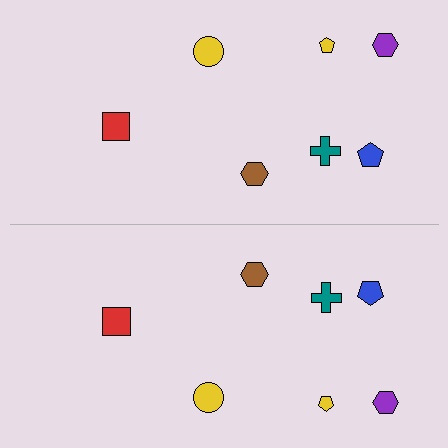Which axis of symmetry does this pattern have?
The pattern has a horizontal axis of symmetry running through the center of the image.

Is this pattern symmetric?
Yes, this pattern has bilateral (reflection) symmetry.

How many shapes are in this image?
There are 14 shapes in this image.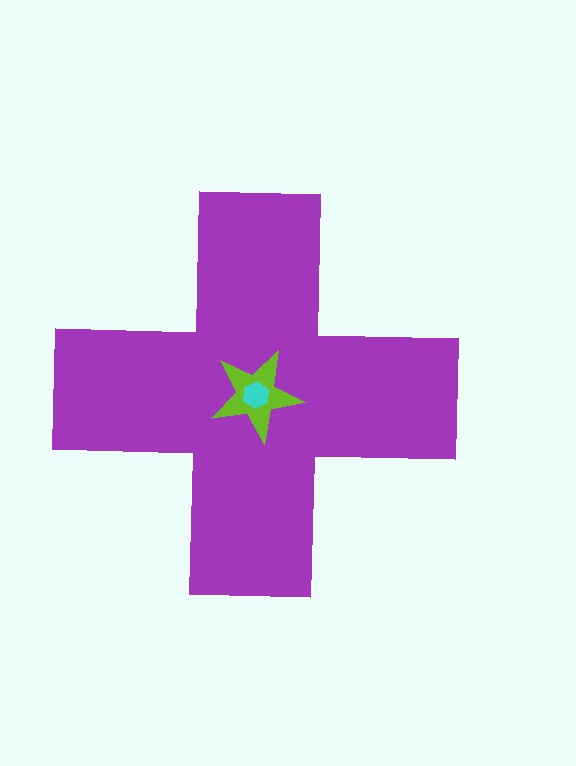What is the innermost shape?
The cyan hexagon.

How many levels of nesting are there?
3.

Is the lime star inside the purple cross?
Yes.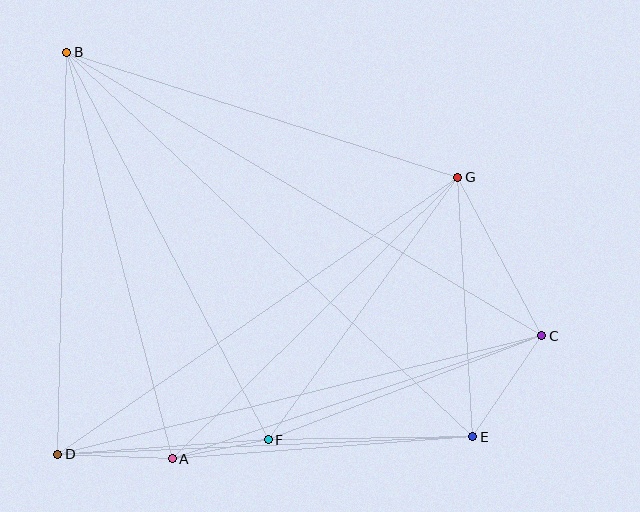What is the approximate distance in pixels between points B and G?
The distance between B and G is approximately 410 pixels.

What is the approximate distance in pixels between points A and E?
The distance between A and E is approximately 302 pixels.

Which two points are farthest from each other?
Points B and E are farthest from each other.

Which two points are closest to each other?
Points A and F are closest to each other.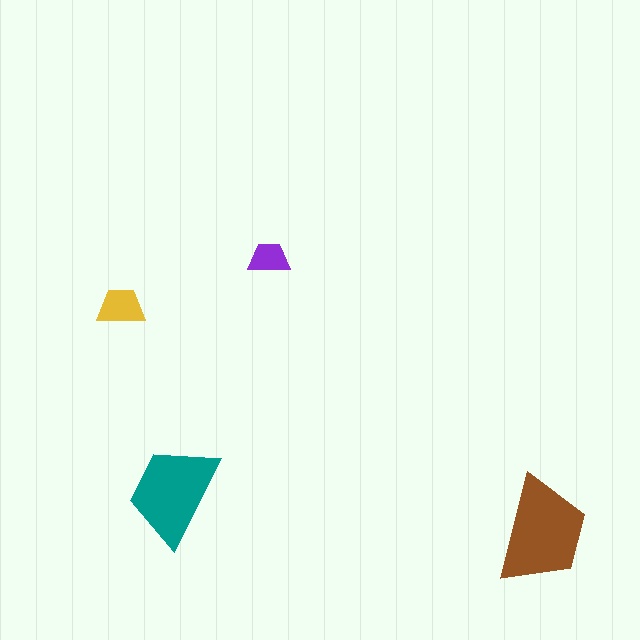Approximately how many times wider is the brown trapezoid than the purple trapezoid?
About 2.5 times wider.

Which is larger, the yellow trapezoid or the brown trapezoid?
The brown one.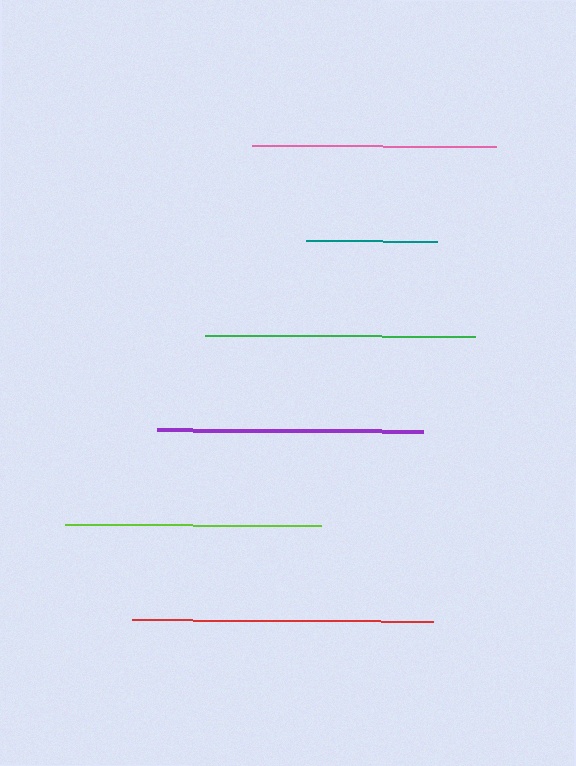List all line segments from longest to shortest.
From longest to shortest: red, green, purple, lime, pink, teal.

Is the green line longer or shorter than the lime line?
The green line is longer than the lime line.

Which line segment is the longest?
The red line is the longest at approximately 301 pixels.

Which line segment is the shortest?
The teal line is the shortest at approximately 131 pixels.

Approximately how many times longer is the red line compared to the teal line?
The red line is approximately 2.3 times the length of the teal line.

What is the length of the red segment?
The red segment is approximately 301 pixels long.